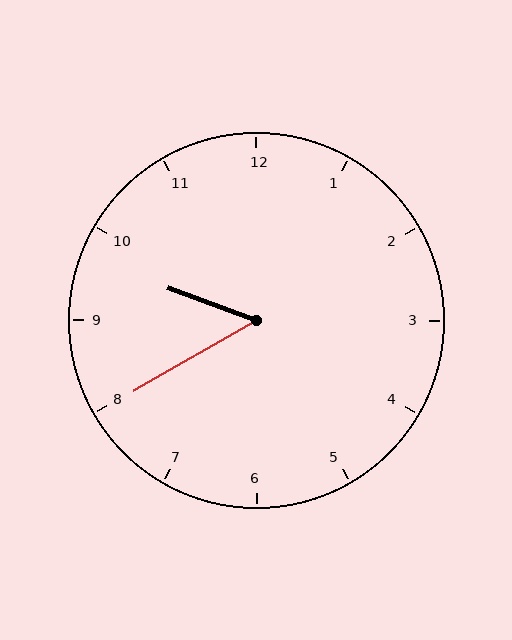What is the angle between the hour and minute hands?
Approximately 50 degrees.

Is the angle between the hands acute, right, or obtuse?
It is acute.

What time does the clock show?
9:40.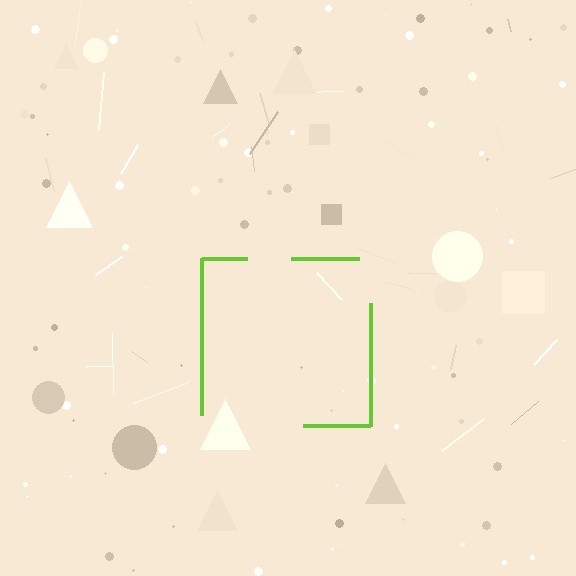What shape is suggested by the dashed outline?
The dashed outline suggests a square.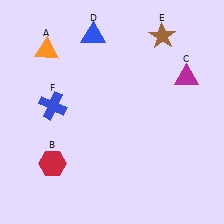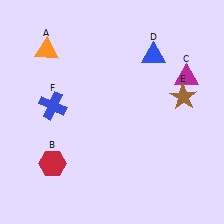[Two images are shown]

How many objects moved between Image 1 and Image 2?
2 objects moved between the two images.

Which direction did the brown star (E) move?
The brown star (E) moved down.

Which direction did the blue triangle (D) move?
The blue triangle (D) moved right.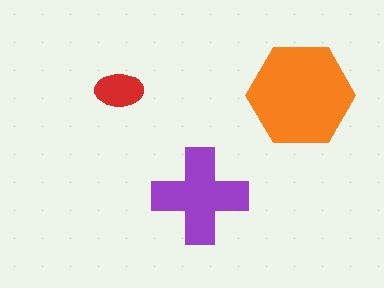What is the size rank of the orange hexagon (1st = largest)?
1st.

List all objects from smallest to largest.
The red ellipse, the purple cross, the orange hexagon.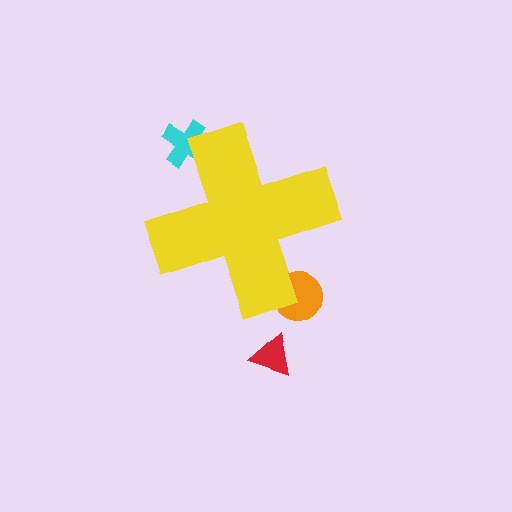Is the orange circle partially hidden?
Yes, the orange circle is partially hidden behind the yellow cross.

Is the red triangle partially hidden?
No, the red triangle is fully visible.